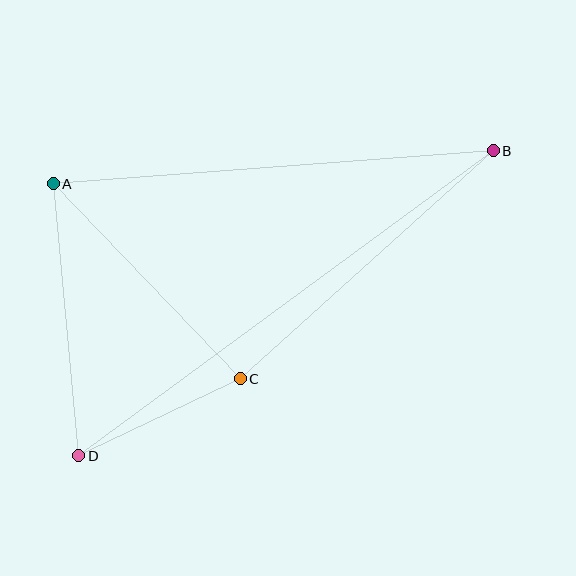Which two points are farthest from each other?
Points B and D are farthest from each other.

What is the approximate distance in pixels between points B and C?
The distance between B and C is approximately 340 pixels.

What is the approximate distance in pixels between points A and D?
The distance between A and D is approximately 273 pixels.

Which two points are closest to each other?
Points C and D are closest to each other.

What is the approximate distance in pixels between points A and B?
The distance between A and B is approximately 441 pixels.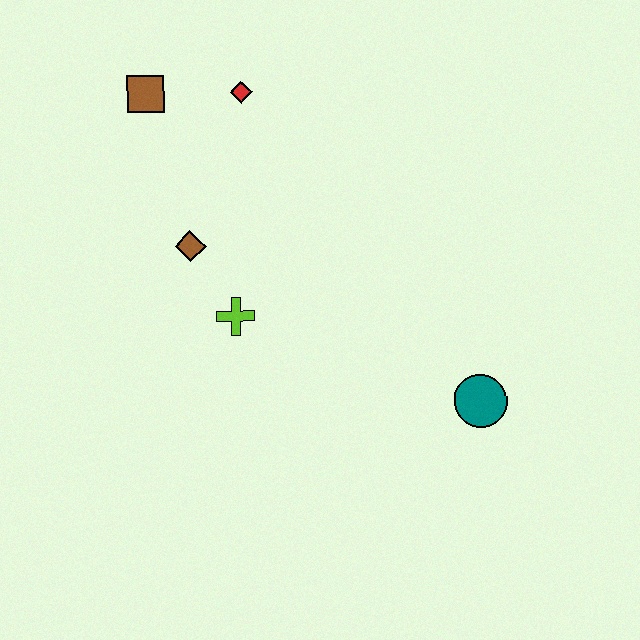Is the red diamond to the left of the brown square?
No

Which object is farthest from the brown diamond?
The teal circle is farthest from the brown diamond.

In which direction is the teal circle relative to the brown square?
The teal circle is to the right of the brown square.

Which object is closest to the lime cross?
The brown diamond is closest to the lime cross.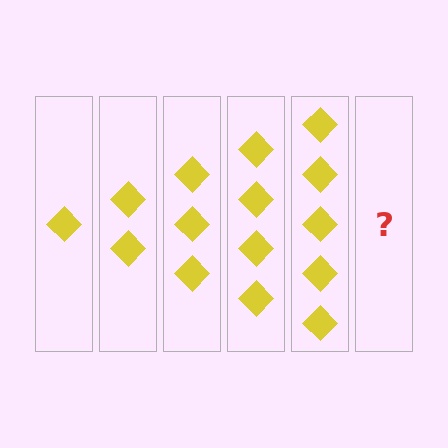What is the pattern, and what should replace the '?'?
The pattern is that each step adds one more diamond. The '?' should be 6 diamonds.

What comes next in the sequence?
The next element should be 6 diamonds.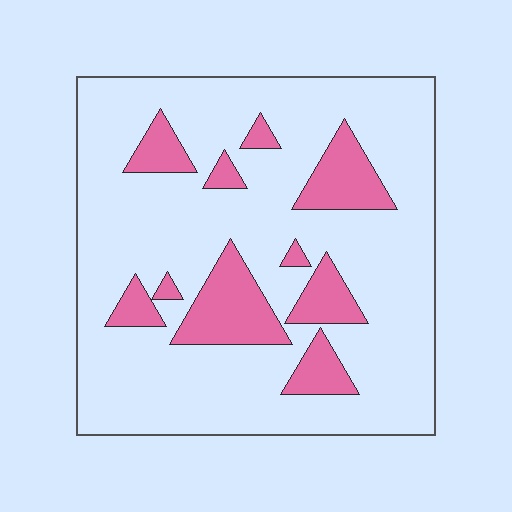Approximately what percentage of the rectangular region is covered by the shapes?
Approximately 20%.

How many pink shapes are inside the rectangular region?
10.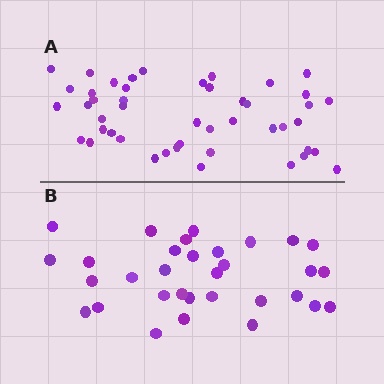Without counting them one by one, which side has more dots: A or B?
Region A (the top region) has more dots.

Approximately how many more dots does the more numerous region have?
Region A has approximately 15 more dots than region B.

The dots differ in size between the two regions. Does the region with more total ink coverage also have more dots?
No. Region B has more total ink coverage because its dots are larger, but region A actually contains more individual dots. Total area can be misleading — the number of items is what matters here.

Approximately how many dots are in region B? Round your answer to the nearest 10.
About 30 dots. (The exact count is 32, which rounds to 30.)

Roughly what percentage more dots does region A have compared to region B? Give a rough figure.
About 45% more.